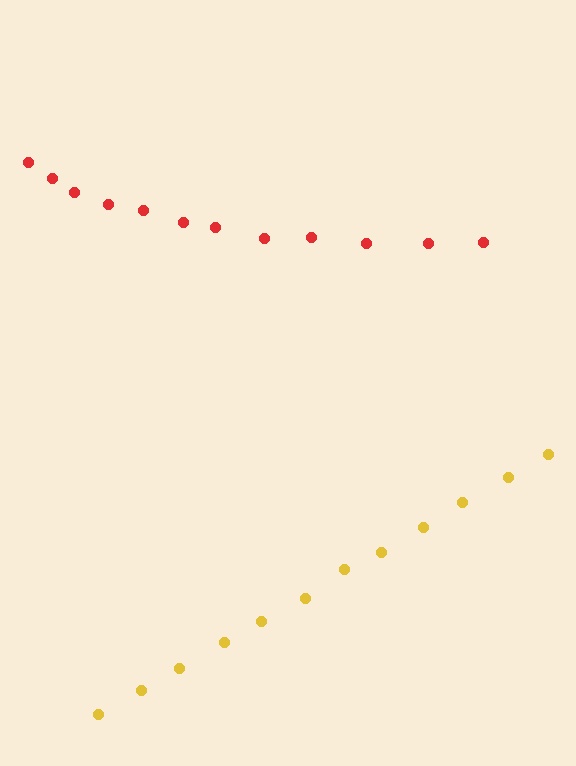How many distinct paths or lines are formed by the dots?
There are 2 distinct paths.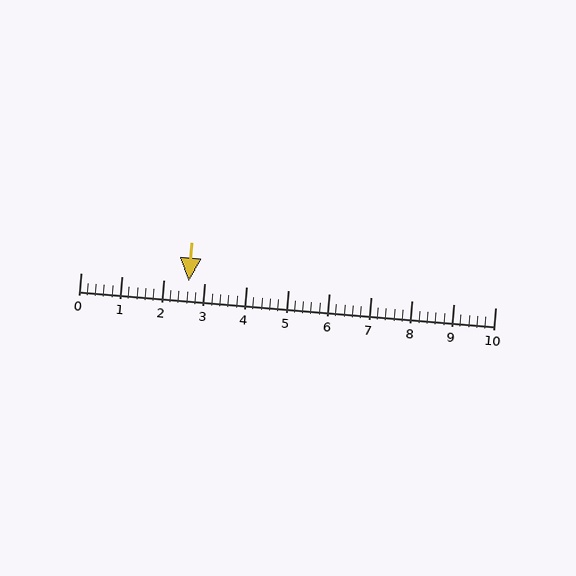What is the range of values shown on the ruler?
The ruler shows values from 0 to 10.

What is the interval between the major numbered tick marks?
The major tick marks are spaced 1 units apart.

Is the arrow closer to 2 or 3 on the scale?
The arrow is closer to 3.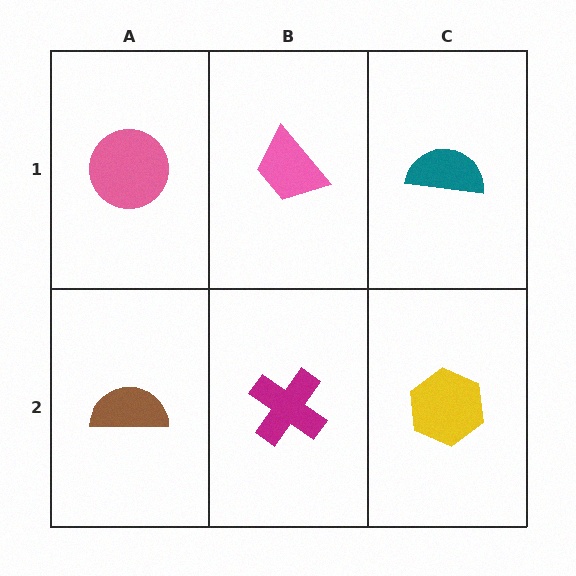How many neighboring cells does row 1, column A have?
2.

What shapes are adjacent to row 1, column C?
A yellow hexagon (row 2, column C), a pink trapezoid (row 1, column B).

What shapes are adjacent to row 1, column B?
A magenta cross (row 2, column B), a pink circle (row 1, column A), a teal semicircle (row 1, column C).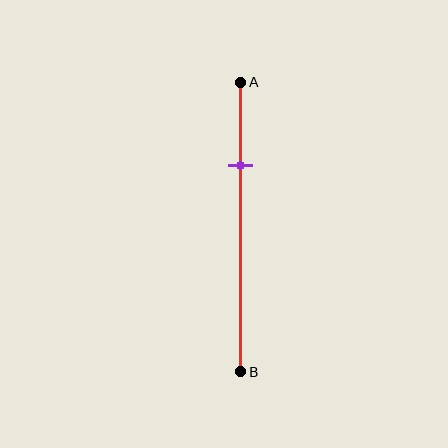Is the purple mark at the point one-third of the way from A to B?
No, the mark is at about 30% from A, not at the 33% one-third point.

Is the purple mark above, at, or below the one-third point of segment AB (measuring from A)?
The purple mark is above the one-third point of segment AB.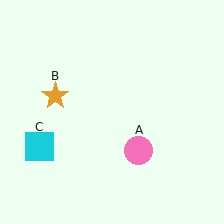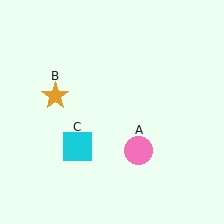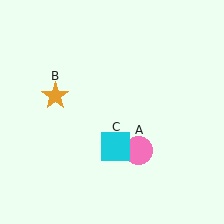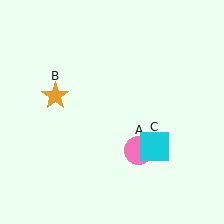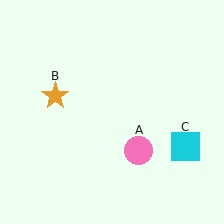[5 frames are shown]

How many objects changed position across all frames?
1 object changed position: cyan square (object C).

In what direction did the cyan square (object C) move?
The cyan square (object C) moved right.